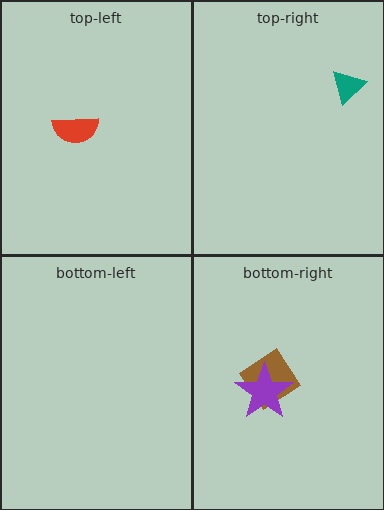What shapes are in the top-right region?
The teal triangle.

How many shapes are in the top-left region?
1.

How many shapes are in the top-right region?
1.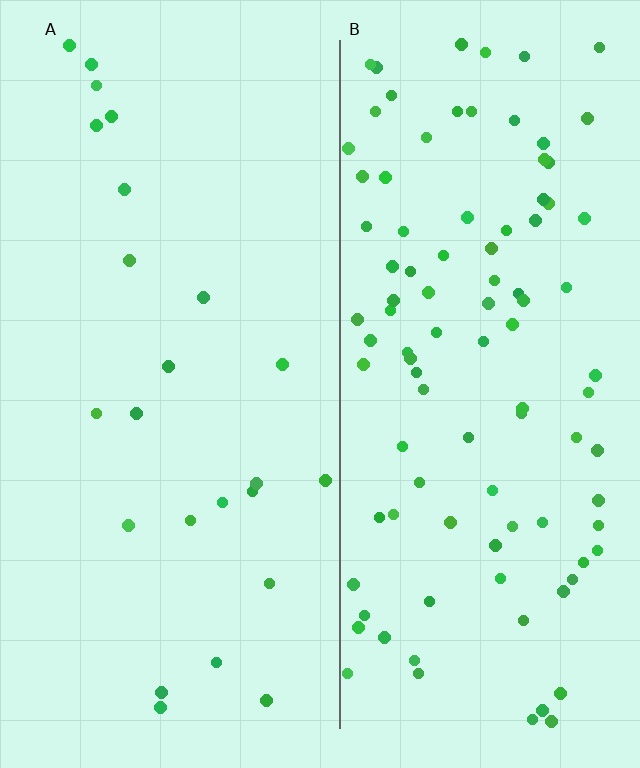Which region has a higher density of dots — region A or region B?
B (the right).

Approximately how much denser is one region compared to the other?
Approximately 4.3× — region B over region A.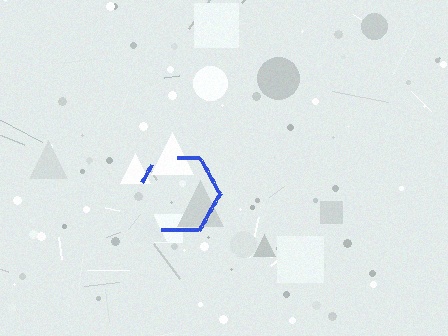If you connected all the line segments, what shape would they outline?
They would outline a hexagon.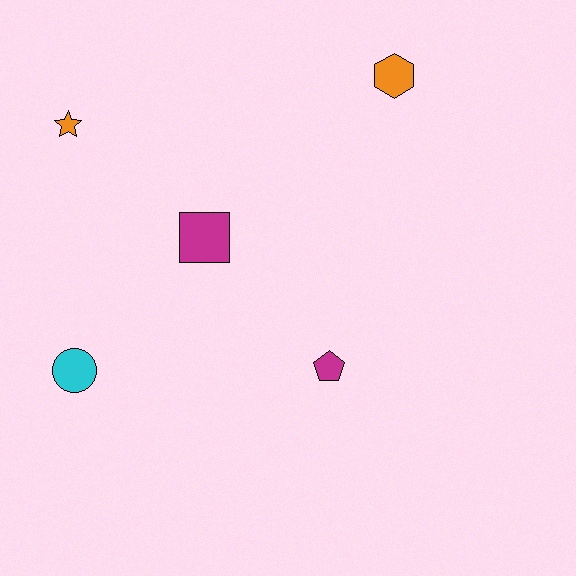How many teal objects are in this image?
There are no teal objects.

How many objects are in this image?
There are 5 objects.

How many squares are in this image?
There is 1 square.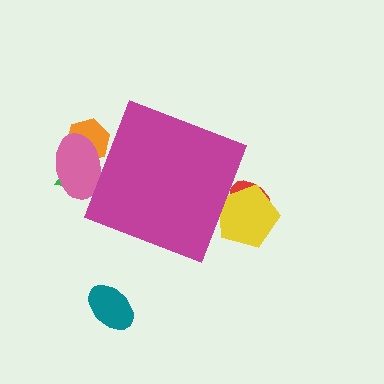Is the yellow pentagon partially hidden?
Yes, the yellow pentagon is partially hidden behind the magenta diamond.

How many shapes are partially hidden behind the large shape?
5 shapes are partially hidden.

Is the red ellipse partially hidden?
Yes, the red ellipse is partially hidden behind the magenta diamond.